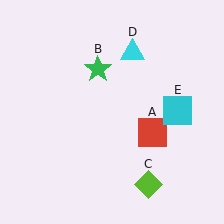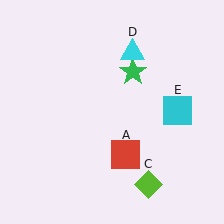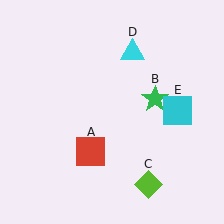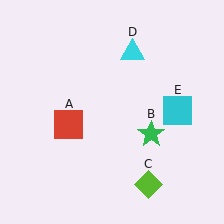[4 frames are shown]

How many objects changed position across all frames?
2 objects changed position: red square (object A), green star (object B).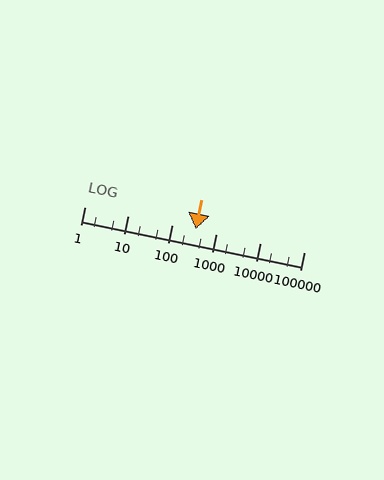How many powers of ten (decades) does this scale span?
The scale spans 5 decades, from 1 to 100000.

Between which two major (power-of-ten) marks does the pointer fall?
The pointer is between 100 and 1000.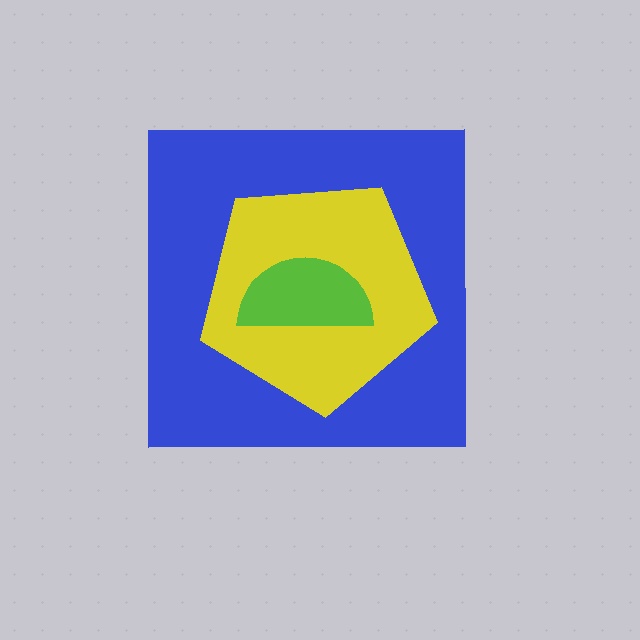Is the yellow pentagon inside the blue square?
Yes.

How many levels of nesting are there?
3.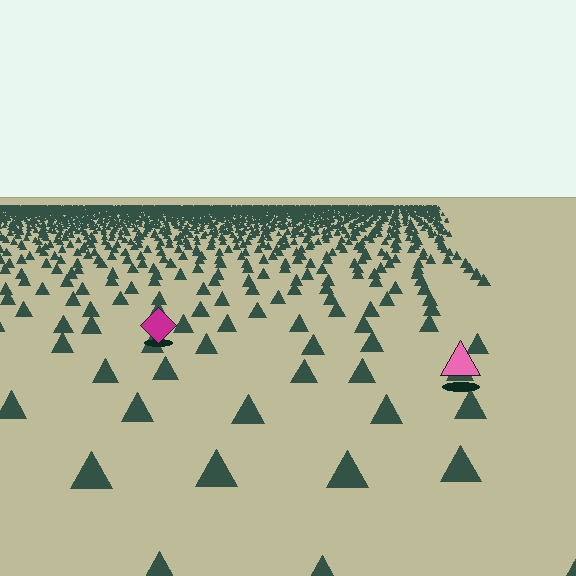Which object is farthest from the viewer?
The magenta diamond is farthest from the viewer. It appears smaller and the ground texture around it is denser.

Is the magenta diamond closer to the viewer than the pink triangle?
No. The pink triangle is closer — you can tell from the texture gradient: the ground texture is coarser near it.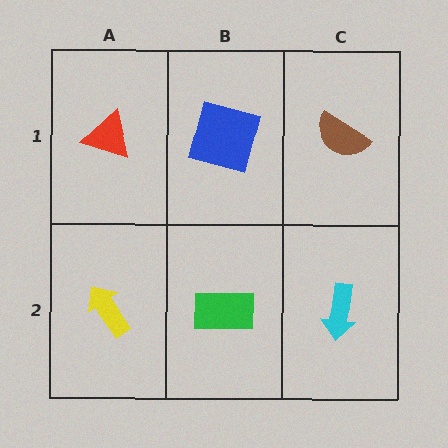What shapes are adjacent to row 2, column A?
A red triangle (row 1, column A), a green rectangle (row 2, column B).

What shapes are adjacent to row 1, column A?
A yellow arrow (row 2, column A), a blue square (row 1, column B).